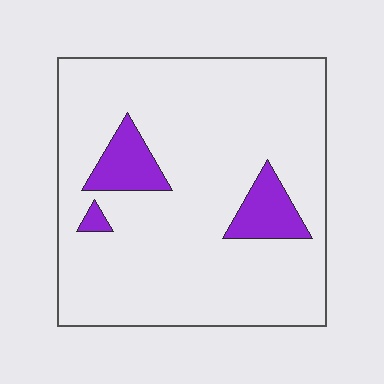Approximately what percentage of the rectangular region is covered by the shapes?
Approximately 10%.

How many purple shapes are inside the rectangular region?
3.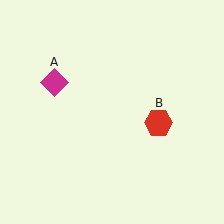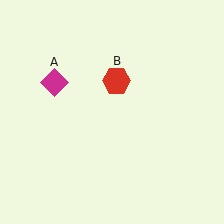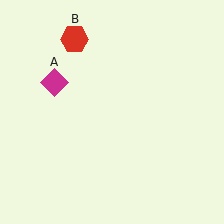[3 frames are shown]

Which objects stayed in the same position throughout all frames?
Magenta diamond (object A) remained stationary.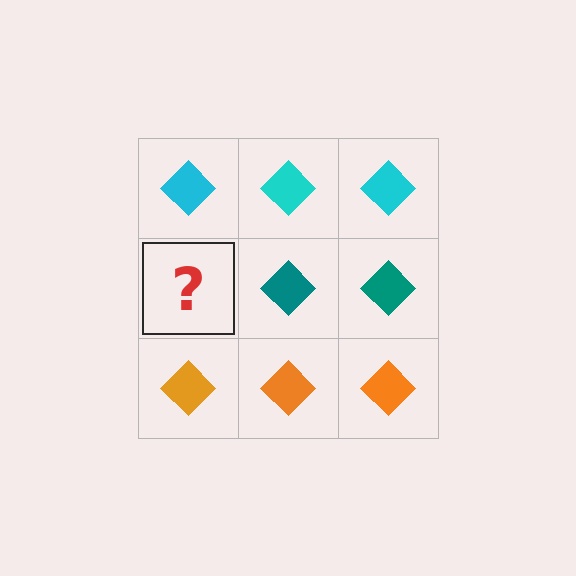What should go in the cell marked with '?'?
The missing cell should contain a teal diamond.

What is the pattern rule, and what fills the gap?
The rule is that each row has a consistent color. The gap should be filled with a teal diamond.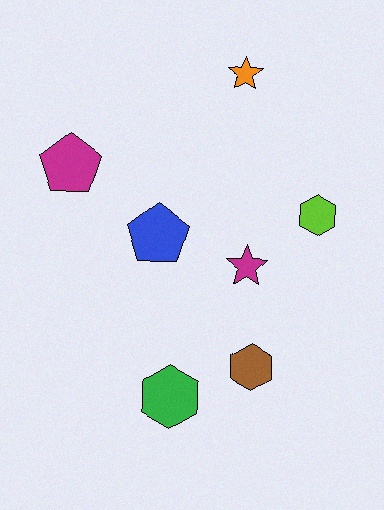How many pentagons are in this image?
There are 2 pentagons.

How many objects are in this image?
There are 7 objects.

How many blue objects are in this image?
There is 1 blue object.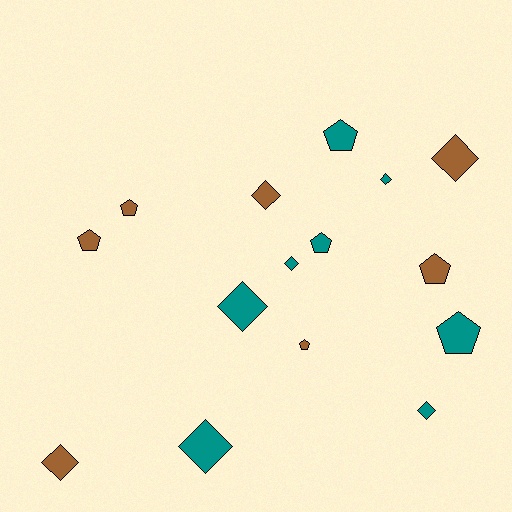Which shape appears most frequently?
Diamond, with 8 objects.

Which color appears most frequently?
Teal, with 8 objects.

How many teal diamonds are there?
There are 5 teal diamonds.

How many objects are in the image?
There are 15 objects.